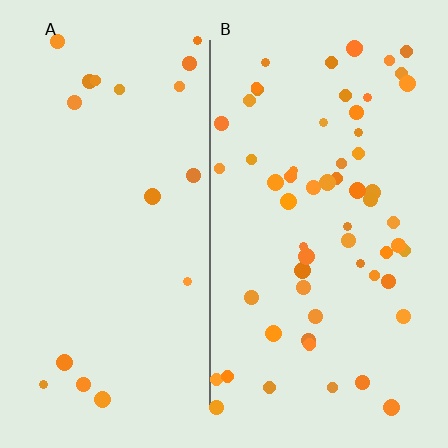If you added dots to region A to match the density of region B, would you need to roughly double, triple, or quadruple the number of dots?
Approximately triple.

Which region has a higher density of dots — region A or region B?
B (the right).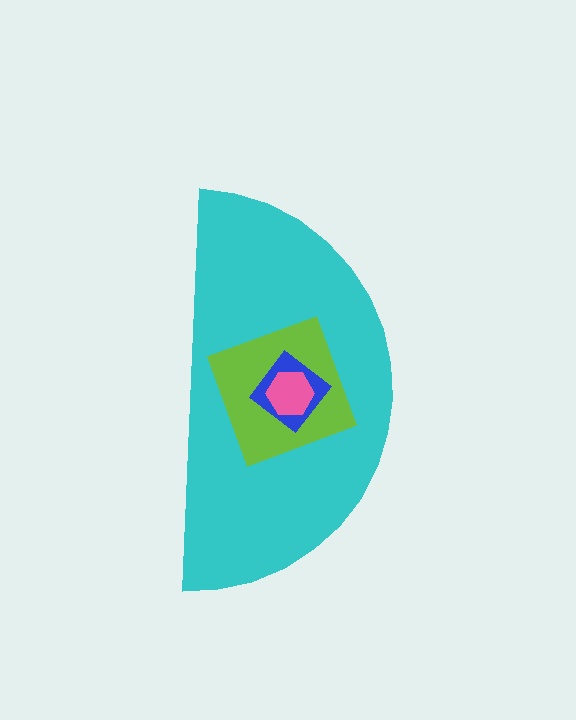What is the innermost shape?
The pink hexagon.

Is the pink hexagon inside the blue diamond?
Yes.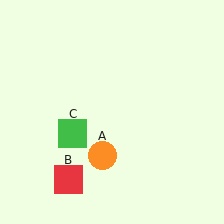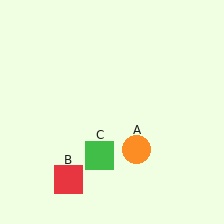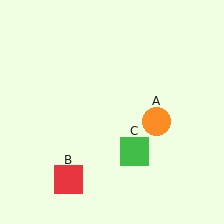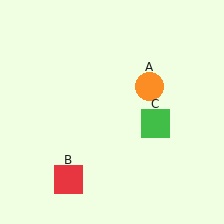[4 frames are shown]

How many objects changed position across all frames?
2 objects changed position: orange circle (object A), green square (object C).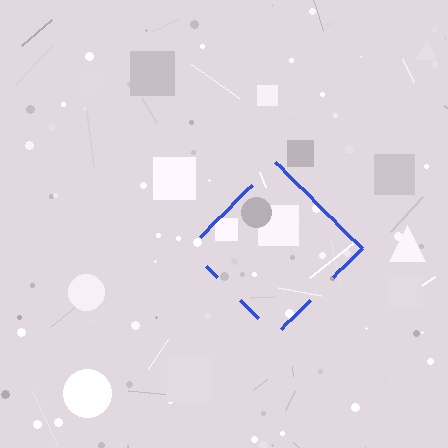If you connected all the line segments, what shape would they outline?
They would outline a diamond.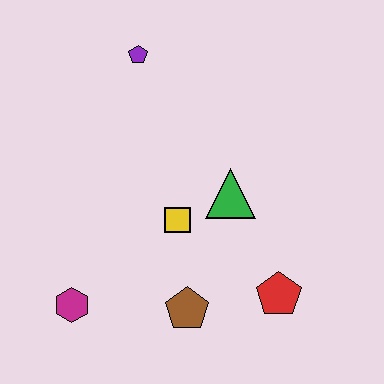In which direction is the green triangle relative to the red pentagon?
The green triangle is above the red pentagon.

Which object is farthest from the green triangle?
The magenta hexagon is farthest from the green triangle.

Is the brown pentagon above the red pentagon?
No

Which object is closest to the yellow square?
The green triangle is closest to the yellow square.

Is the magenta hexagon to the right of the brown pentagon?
No